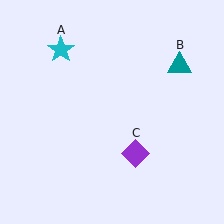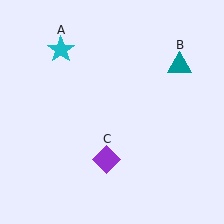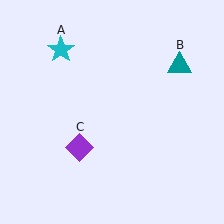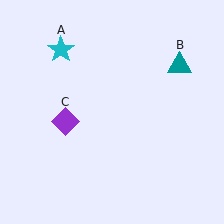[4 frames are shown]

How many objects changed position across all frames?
1 object changed position: purple diamond (object C).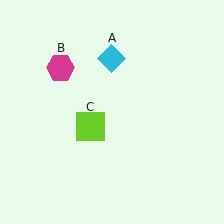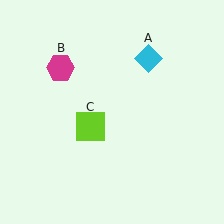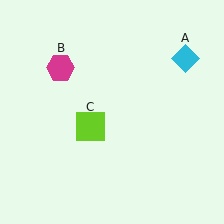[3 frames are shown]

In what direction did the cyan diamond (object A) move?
The cyan diamond (object A) moved right.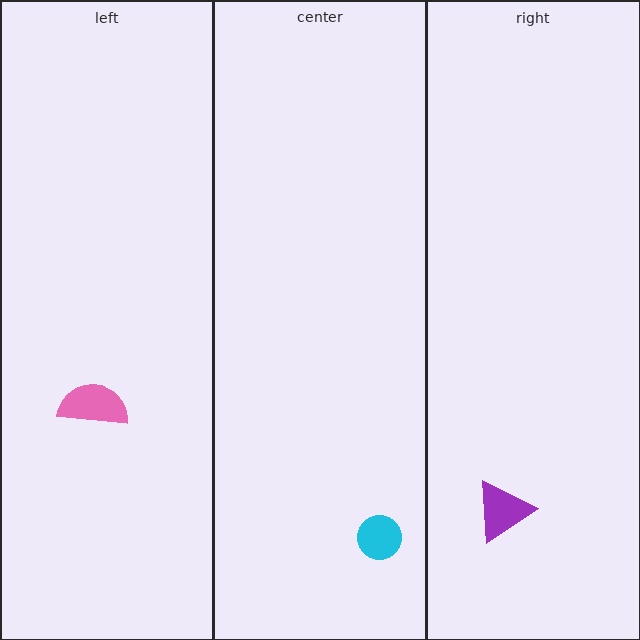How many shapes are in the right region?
1.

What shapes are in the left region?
The pink semicircle.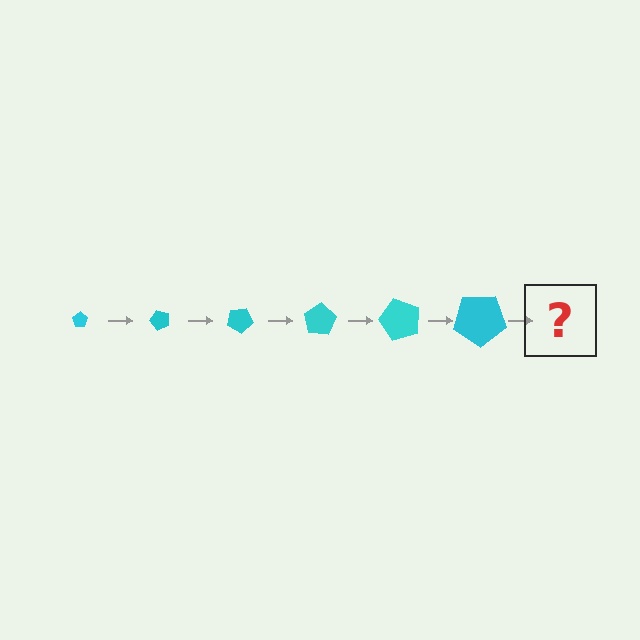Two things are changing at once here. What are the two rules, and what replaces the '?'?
The two rules are that the pentagon grows larger each step and it rotates 50 degrees each step. The '?' should be a pentagon, larger than the previous one and rotated 300 degrees from the start.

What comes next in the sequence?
The next element should be a pentagon, larger than the previous one and rotated 300 degrees from the start.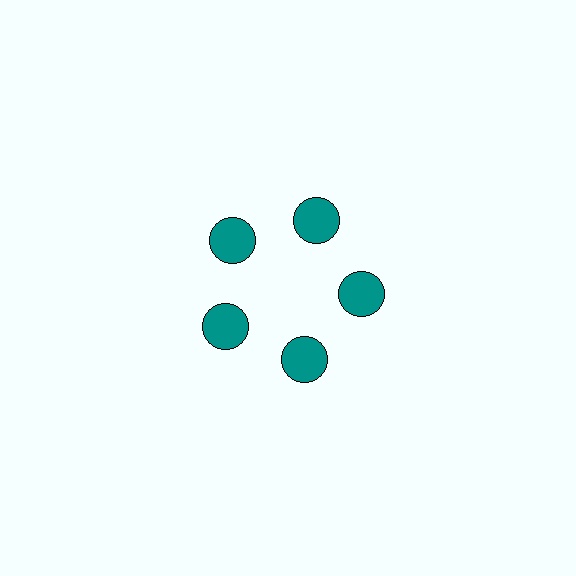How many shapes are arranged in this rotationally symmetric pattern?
There are 5 shapes, arranged in 5 groups of 1.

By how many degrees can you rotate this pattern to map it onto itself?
The pattern maps onto itself every 72 degrees of rotation.